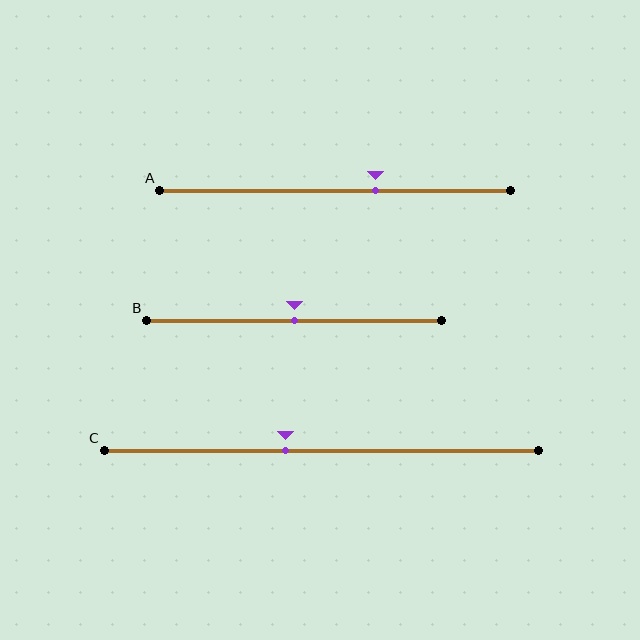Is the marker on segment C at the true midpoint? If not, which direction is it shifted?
No, the marker on segment C is shifted to the left by about 8% of the segment length.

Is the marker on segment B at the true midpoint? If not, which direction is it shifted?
Yes, the marker on segment B is at the true midpoint.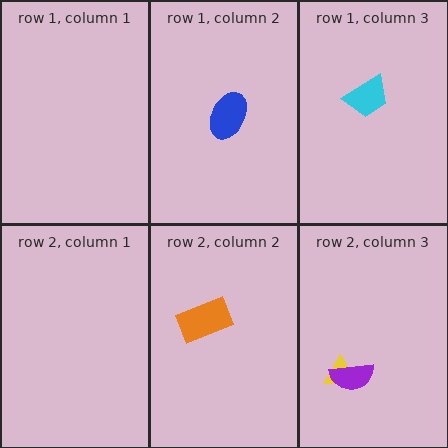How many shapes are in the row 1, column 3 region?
1.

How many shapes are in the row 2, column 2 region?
1.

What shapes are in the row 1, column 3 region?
The cyan trapezoid.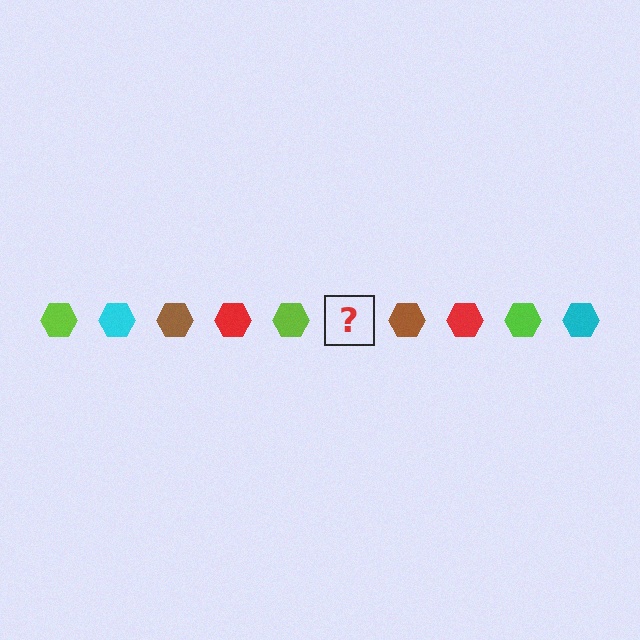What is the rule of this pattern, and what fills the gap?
The rule is that the pattern cycles through lime, cyan, brown, red hexagons. The gap should be filled with a cyan hexagon.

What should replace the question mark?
The question mark should be replaced with a cyan hexagon.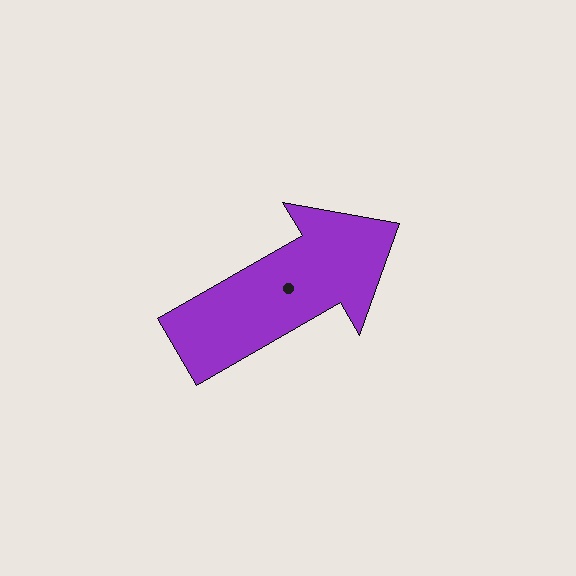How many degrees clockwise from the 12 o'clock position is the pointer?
Approximately 60 degrees.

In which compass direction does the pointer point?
Northeast.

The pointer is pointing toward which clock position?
Roughly 2 o'clock.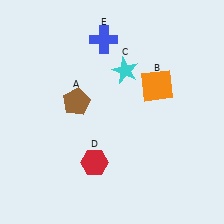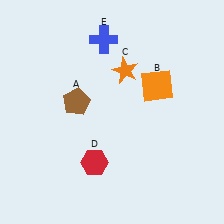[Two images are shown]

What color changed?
The star (C) changed from cyan in Image 1 to orange in Image 2.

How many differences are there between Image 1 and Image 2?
There is 1 difference between the two images.